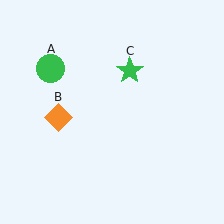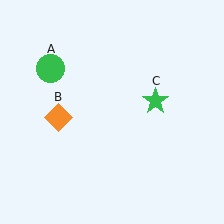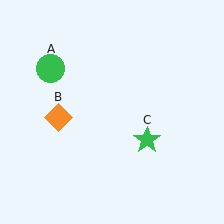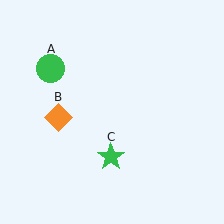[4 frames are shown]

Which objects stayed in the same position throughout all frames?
Green circle (object A) and orange diamond (object B) remained stationary.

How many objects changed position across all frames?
1 object changed position: green star (object C).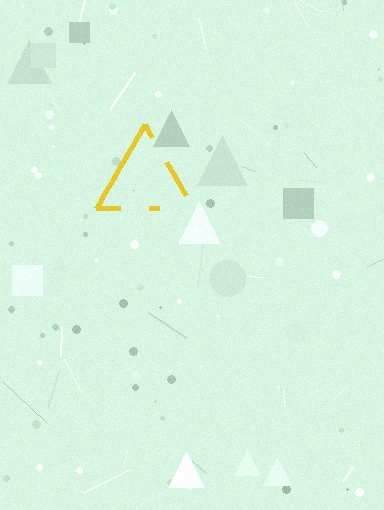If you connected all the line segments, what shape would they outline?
They would outline a triangle.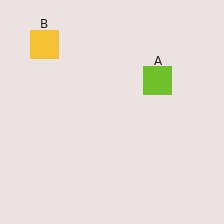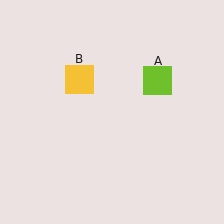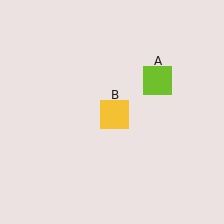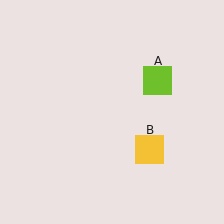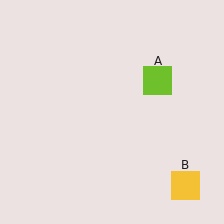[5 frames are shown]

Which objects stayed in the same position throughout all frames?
Lime square (object A) remained stationary.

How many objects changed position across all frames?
1 object changed position: yellow square (object B).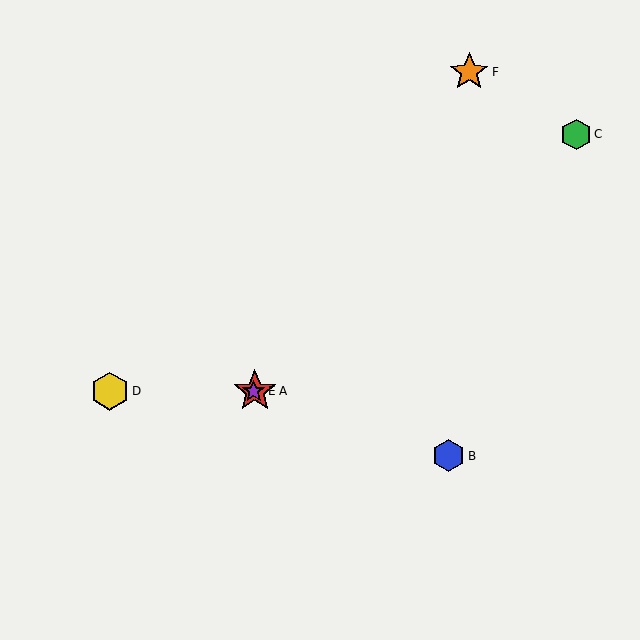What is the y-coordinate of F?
Object F is at y≈72.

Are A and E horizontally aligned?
Yes, both are at y≈391.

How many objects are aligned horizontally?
3 objects (A, D, E) are aligned horizontally.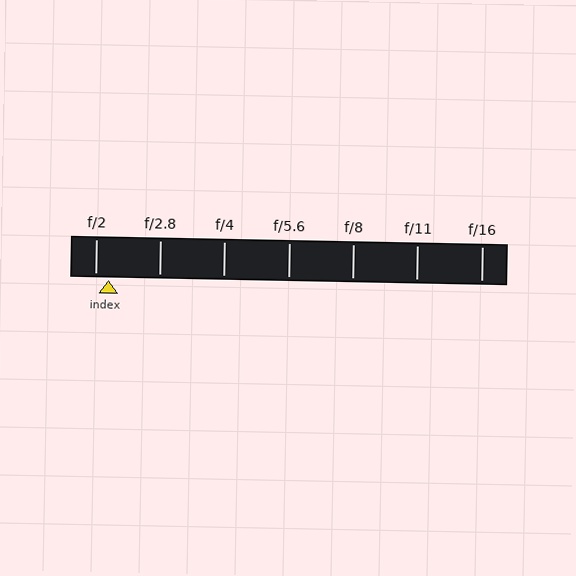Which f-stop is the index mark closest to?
The index mark is closest to f/2.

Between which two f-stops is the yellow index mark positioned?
The index mark is between f/2 and f/2.8.